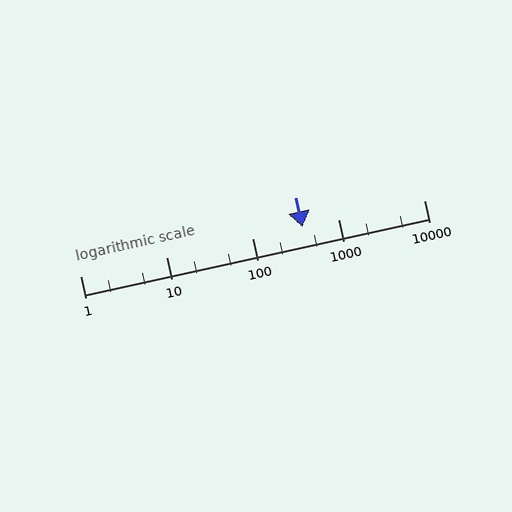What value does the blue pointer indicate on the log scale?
The pointer indicates approximately 380.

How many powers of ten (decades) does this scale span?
The scale spans 4 decades, from 1 to 10000.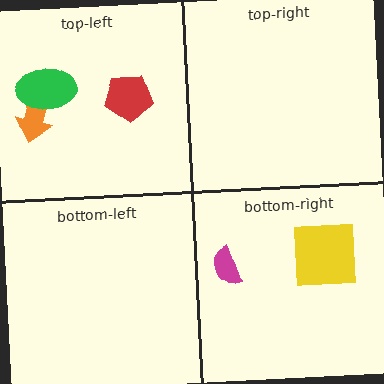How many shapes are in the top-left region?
3.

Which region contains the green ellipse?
The top-left region.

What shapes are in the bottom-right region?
The magenta semicircle, the yellow square.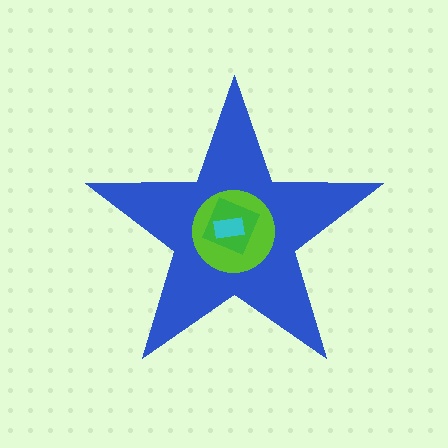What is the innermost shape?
The cyan rectangle.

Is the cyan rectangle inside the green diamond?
Yes.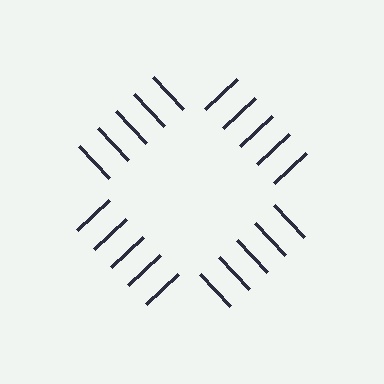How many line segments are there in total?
20 — 5 along each of the 4 edges.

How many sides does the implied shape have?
4 sides — the line-ends trace a square.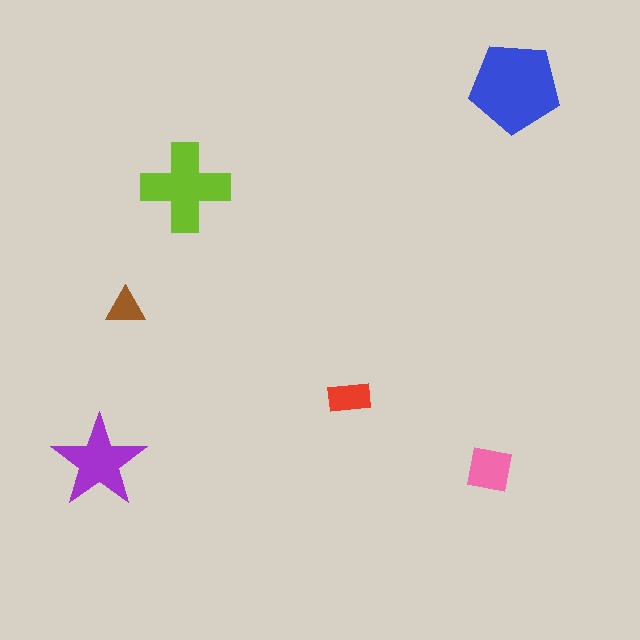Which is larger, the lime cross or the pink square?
The lime cross.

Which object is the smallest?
The brown triangle.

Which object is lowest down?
The pink square is bottommost.